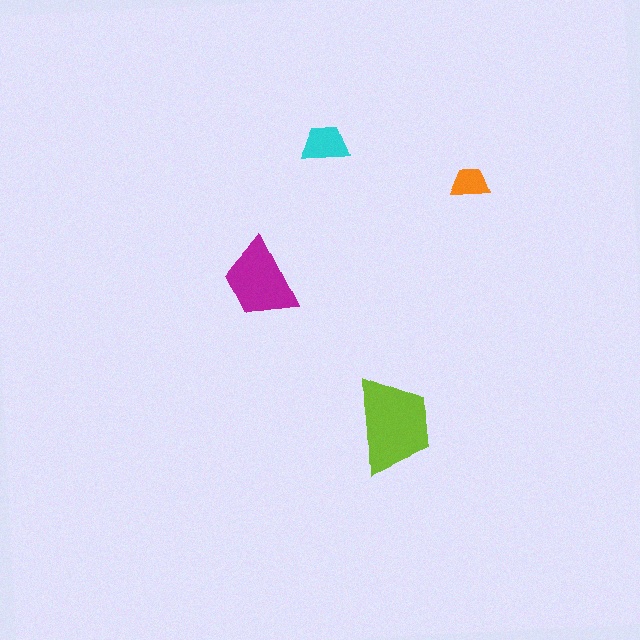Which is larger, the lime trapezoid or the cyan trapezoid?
The lime one.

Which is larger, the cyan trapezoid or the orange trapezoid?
The cyan one.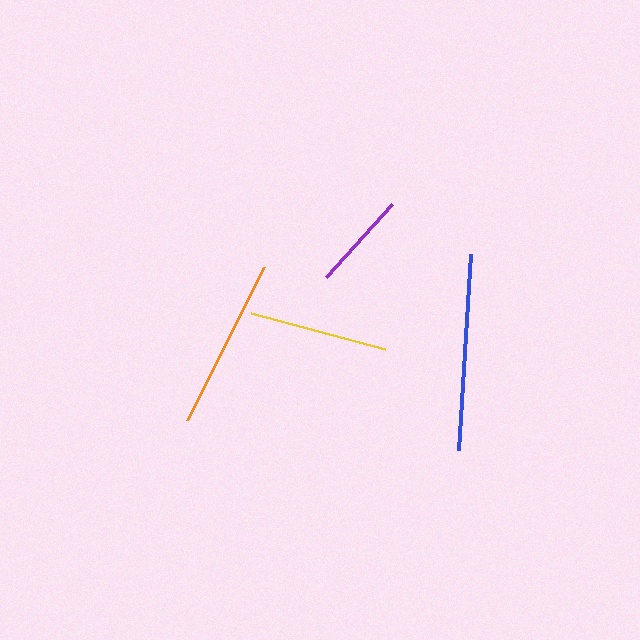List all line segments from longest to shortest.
From longest to shortest: blue, orange, yellow, purple.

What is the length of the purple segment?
The purple segment is approximately 99 pixels long.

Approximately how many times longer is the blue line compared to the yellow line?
The blue line is approximately 1.4 times the length of the yellow line.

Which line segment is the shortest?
The purple line is the shortest at approximately 99 pixels.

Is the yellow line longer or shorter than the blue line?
The blue line is longer than the yellow line.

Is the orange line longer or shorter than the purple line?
The orange line is longer than the purple line.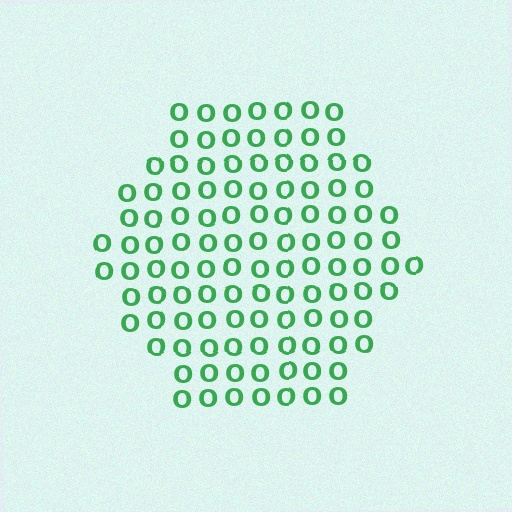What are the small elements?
The small elements are letter O's.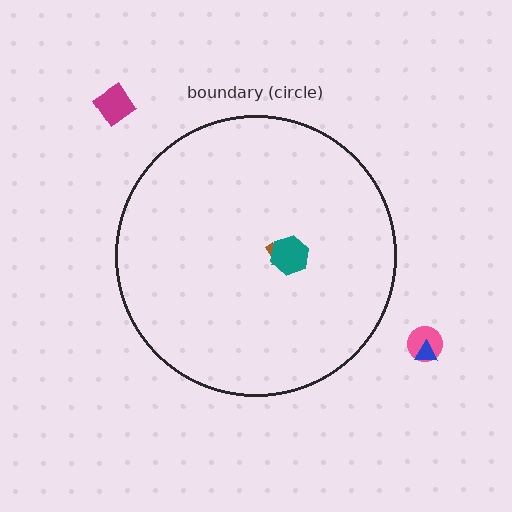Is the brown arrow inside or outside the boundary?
Inside.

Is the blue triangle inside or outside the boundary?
Outside.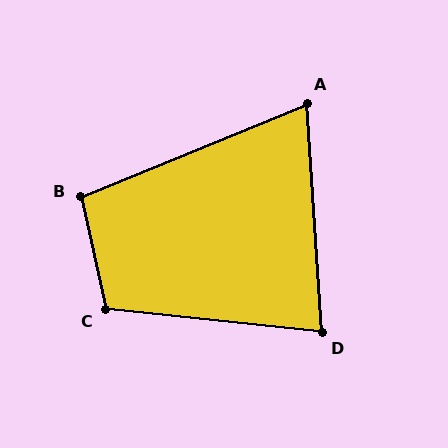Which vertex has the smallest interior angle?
A, at approximately 72 degrees.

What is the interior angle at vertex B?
Approximately 100 degrees (obtuse).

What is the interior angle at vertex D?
Approximately 80 degrees (acute).